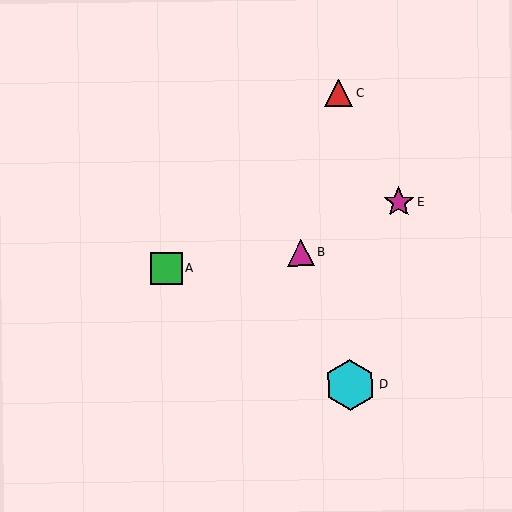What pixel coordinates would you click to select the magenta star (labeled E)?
Click at (399, 203) to select the magenta star E.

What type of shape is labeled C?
Shape C is a red triangle.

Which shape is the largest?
The cyan hexagon (labeled D) is the largest.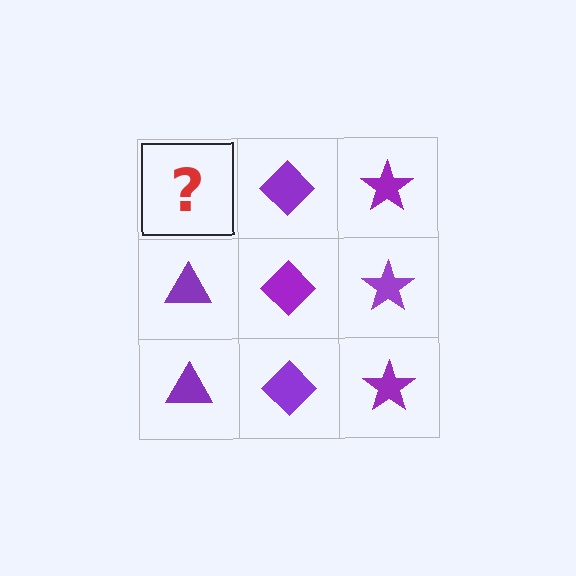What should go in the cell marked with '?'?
The missing cell should contain a purple triangle.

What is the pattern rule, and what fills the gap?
The rule is that each column has a consistent shape. The gap should be filled with a purple triangle.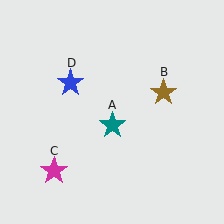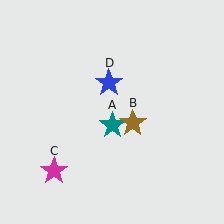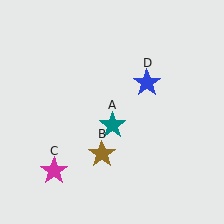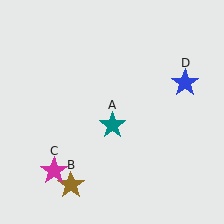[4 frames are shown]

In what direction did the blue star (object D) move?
The blue star (object D) moved right.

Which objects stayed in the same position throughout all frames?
Teal star (object A) and magenta star (object C) remained stationary.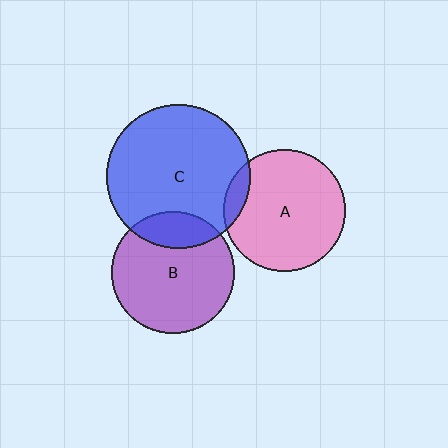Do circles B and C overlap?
Yes.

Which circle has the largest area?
Circle C (blue).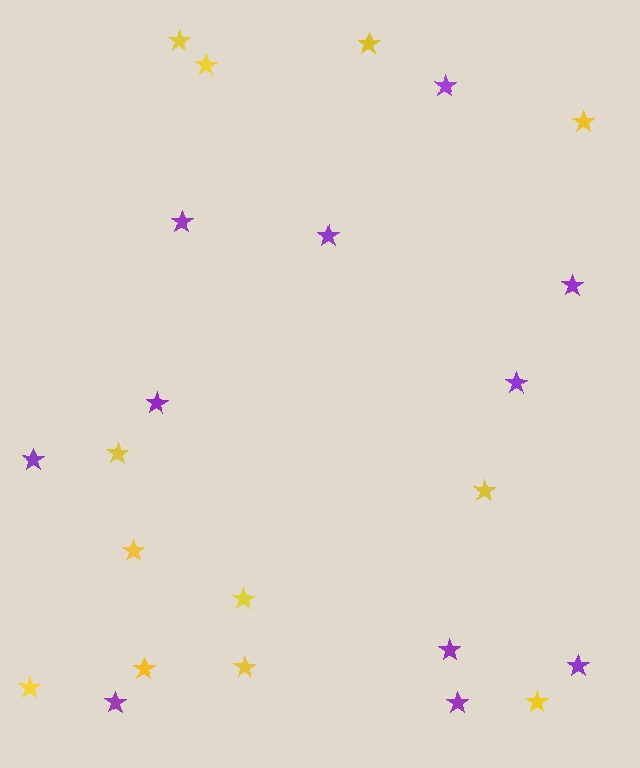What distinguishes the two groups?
There are 2 groups: one group of purple stars (11) and one group of yellow stars (12).